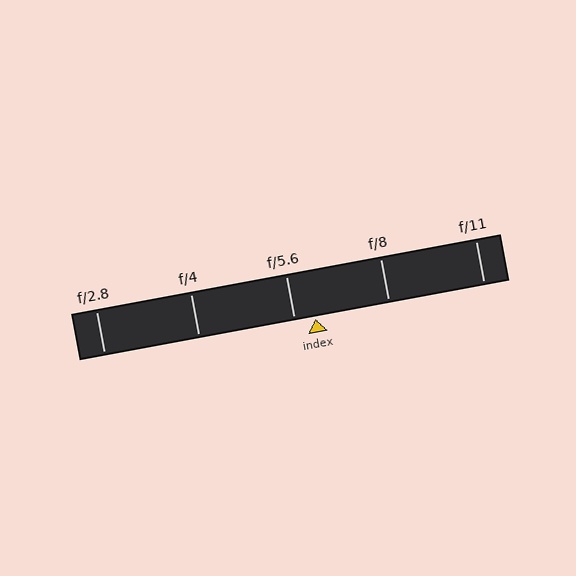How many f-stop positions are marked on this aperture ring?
There are 5 f-stop positions marked.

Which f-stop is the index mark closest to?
The index mark is closest to f/5.6.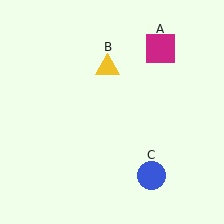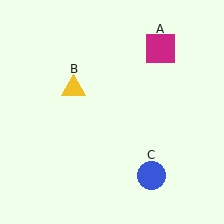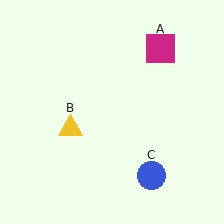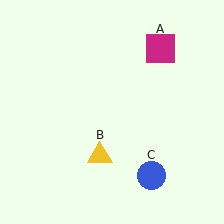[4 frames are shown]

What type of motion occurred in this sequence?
The yellow triangle (object B) rotated counterclockwise around the center of the scene.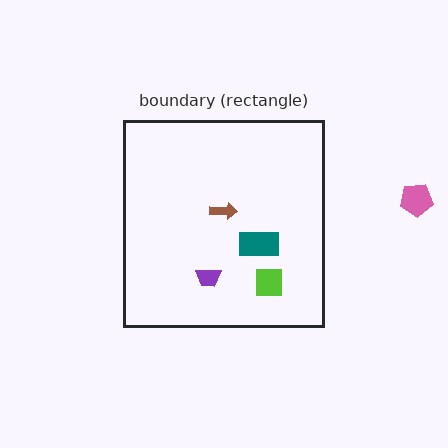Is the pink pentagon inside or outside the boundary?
Outside.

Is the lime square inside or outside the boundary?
Inside.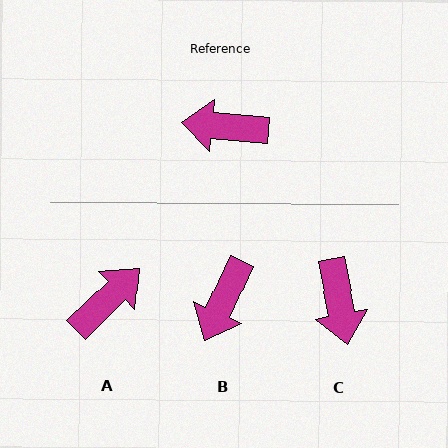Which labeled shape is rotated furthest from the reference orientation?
A, about 131 degrees away.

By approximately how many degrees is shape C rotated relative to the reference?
Approximately 106 degrees counter-clockwise.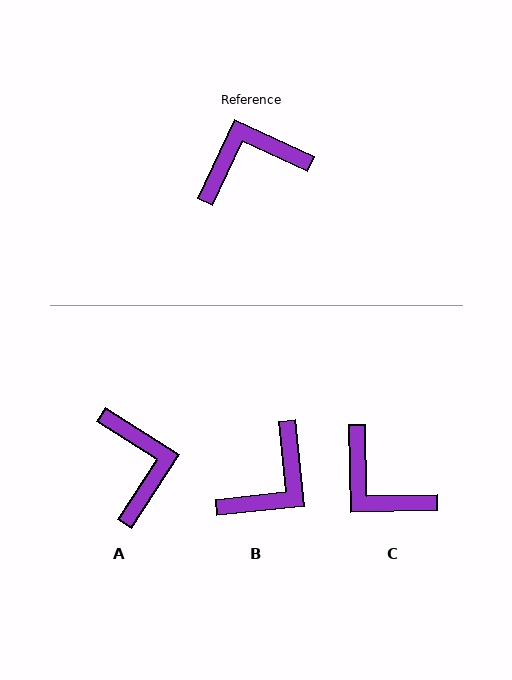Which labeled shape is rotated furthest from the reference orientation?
B, about 149 degrees away.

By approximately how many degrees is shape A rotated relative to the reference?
Approximately 98 degrees clockwise.